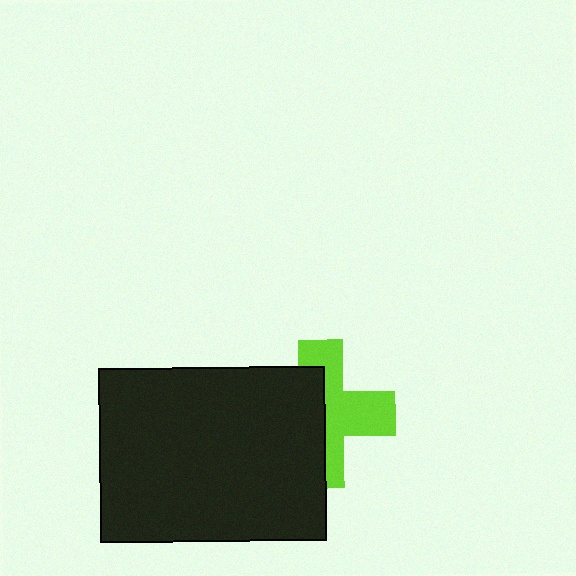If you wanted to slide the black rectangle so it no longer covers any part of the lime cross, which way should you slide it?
Slide it left — that is the most direct way to separate the two shapes.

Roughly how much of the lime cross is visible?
About half of it is visible (roughly 51%).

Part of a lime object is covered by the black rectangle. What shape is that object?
It is a cross.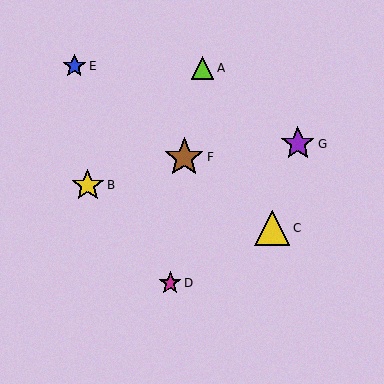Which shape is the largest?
The brown star (labeled F) is the largest.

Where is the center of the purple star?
The center of the purple star is at (298, 144).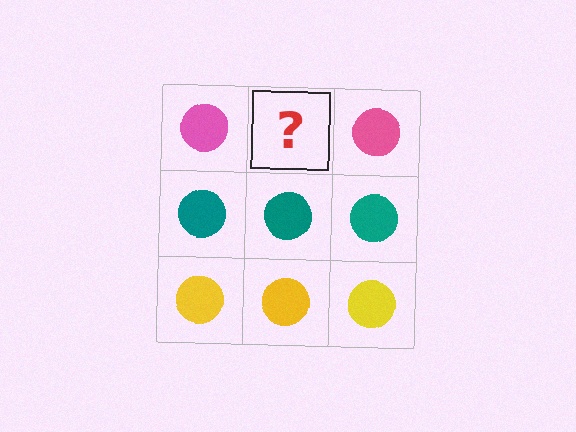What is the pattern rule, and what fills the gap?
The rule is that each row has a consistent color. The gap should be filled with a pink circle.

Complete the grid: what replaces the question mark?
The question mark should be replaced with a pink circle.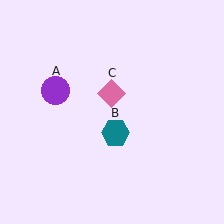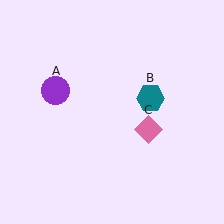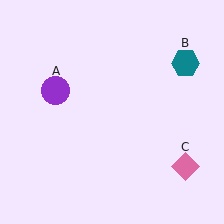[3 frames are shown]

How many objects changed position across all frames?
2 objects changed position: teal hexagon (object B), pink diamond (object C).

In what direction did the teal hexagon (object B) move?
The teal hexagon (object B) moved up and to the right.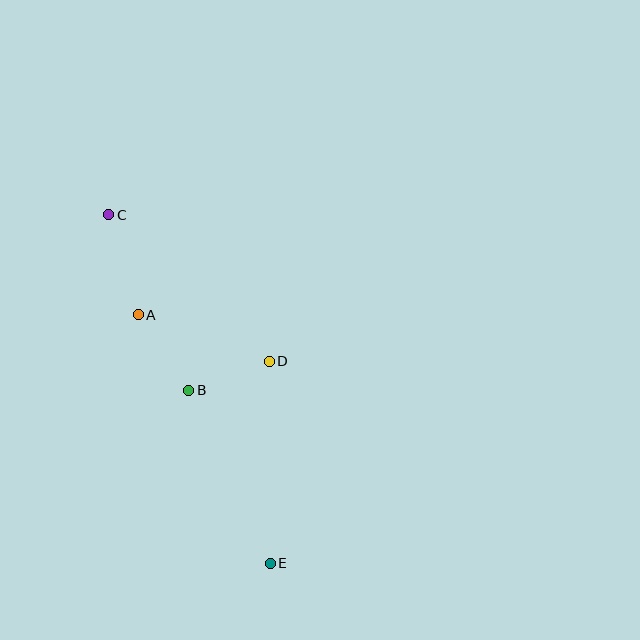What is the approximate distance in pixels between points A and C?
The distance between A and C is approximately 104 pixels.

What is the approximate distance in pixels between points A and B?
The distance between A and B is approximately 91 pixels.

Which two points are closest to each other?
Points B and D are closest to each other.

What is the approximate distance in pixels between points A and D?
The distance between A and D is approximately 139 pixels.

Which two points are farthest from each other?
Points C and E are farthest from each other.